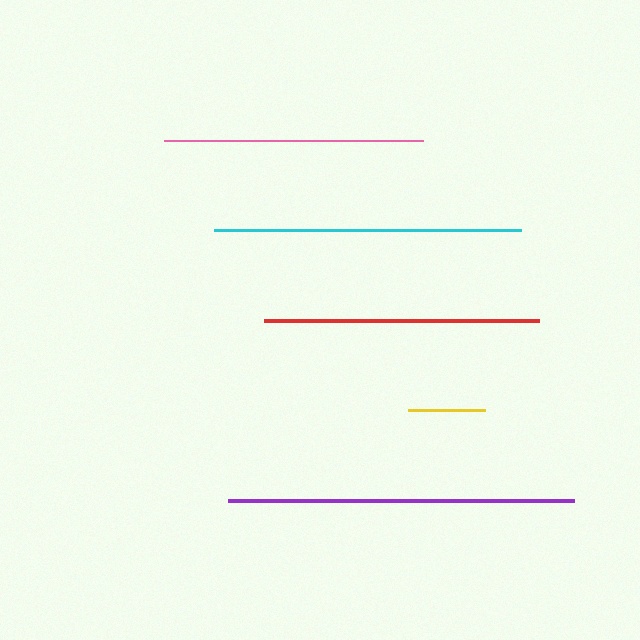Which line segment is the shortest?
The yellow line is the shortest at approximately 77 pixels.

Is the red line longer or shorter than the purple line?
The purple line is longer than the red line.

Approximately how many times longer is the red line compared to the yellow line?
The red line is approximately 3.6 times the length of the yellow line.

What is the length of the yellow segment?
The yellow segment is approximately 77 pixels long.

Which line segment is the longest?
The purple line is the longest at approximately 346 pixels.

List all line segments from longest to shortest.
From longest to shortest: purple, cyan, red, pink, yellow.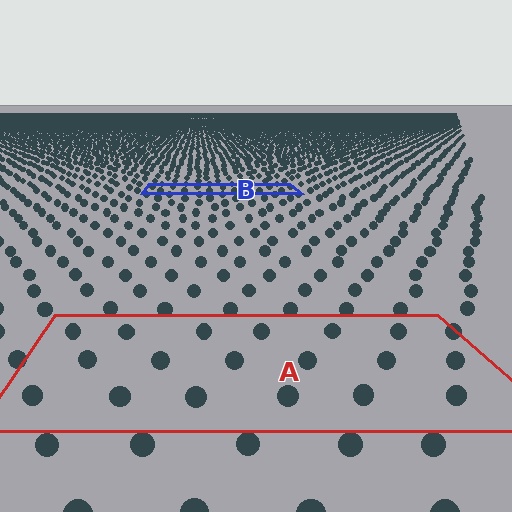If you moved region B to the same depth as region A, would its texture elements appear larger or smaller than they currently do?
They would appear larger. At a closer depth, the same texture elements are projected at a bigger on-screen size.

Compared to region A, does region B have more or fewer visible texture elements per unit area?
Region B has more texture elements per unit area — they are packed more densely because it is farther away.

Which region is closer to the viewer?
Region A is closer. The texture elements there are larger and more spread out.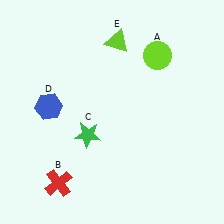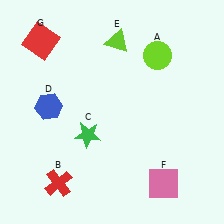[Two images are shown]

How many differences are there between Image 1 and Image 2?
There are 2 differences between the two images.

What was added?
A pink square (F), a red square (G) were added in Image 2.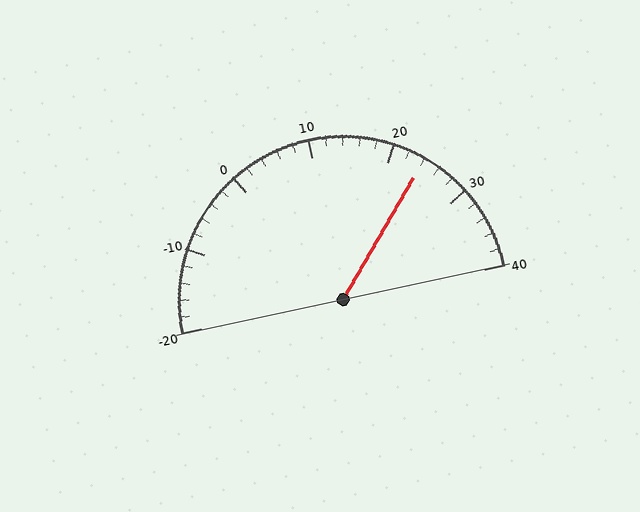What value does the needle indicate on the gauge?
The needle indicates approximately 24.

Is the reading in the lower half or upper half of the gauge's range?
The reading is in the upper half of the range (-20 to 40).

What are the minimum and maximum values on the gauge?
The gauge ranges from -20 to 40.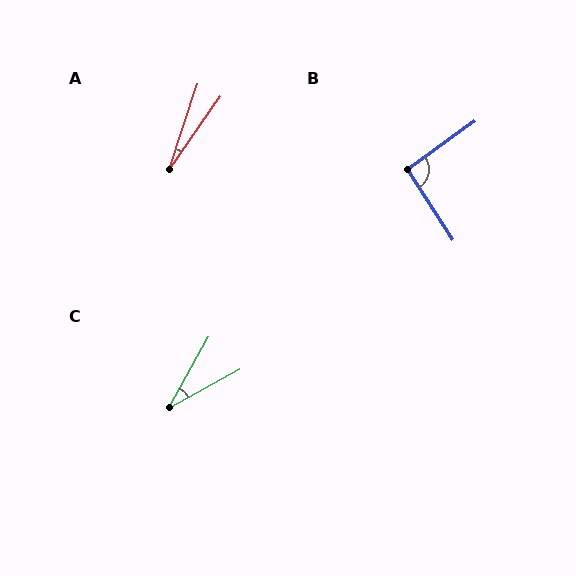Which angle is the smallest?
A, at approximately 17 degrees.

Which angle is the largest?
B, at approximately 93 degrees.